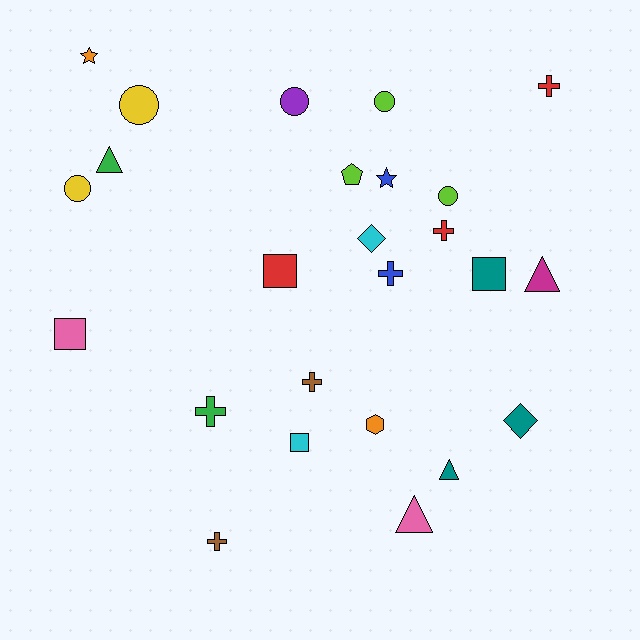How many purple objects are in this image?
There is 1 purple object.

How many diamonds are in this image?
There are 2 diamonds.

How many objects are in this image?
There are 25 objects.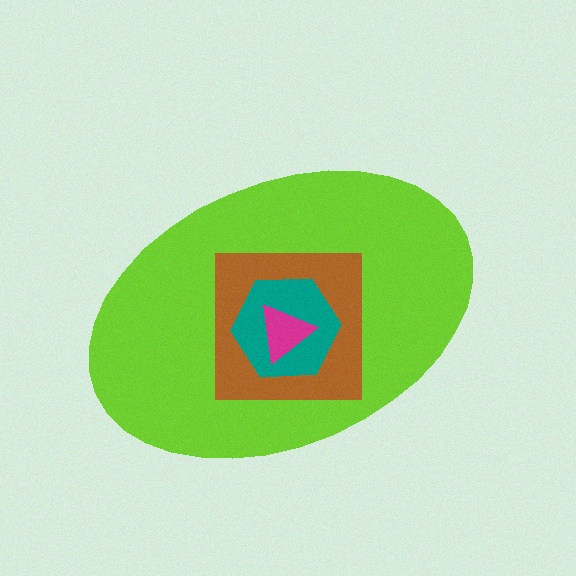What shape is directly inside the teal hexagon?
The magenta triangle.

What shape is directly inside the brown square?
The teal hexagon.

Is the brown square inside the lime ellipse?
Yes.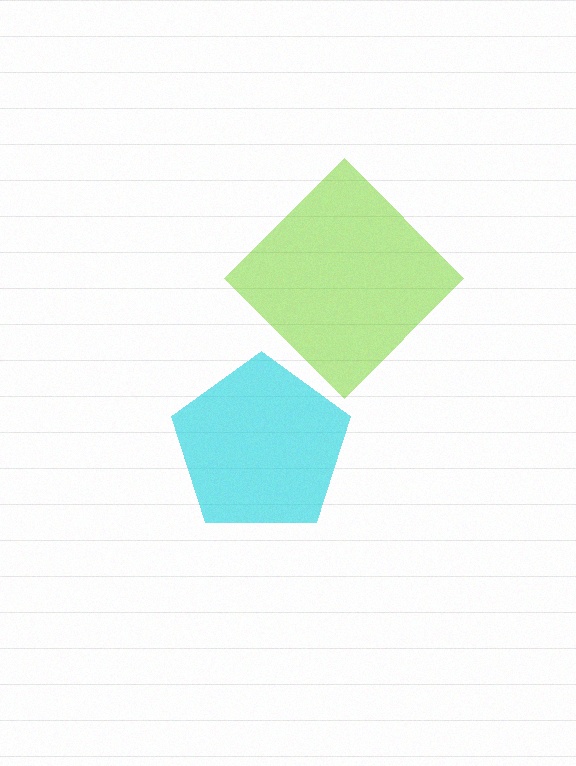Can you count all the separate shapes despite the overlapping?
Yes, there are 2 separate shapes.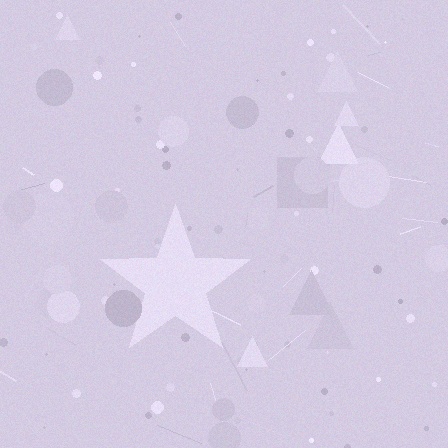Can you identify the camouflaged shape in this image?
The camouflaged shape is a star.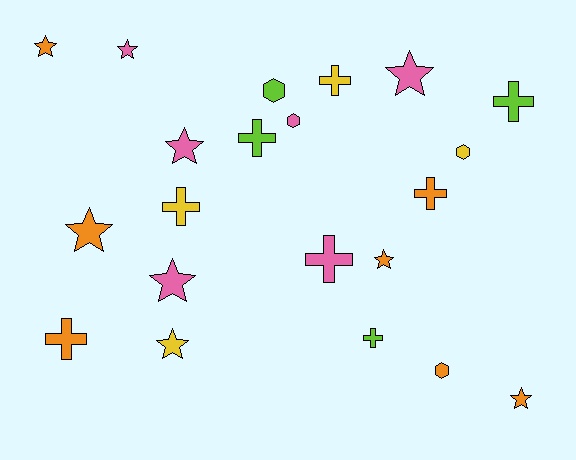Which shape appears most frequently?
Star, with 9 objects.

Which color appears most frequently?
Orange, with 7 objects.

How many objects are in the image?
There are 21 objects.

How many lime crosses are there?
There are 3 lime crosses.